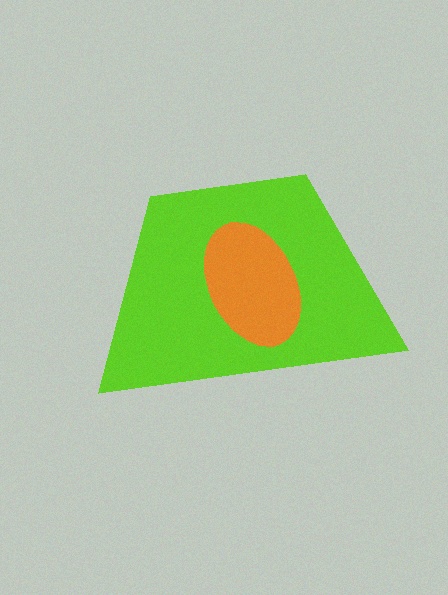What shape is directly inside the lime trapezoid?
The orange ellipse.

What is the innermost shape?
The orange ellipse.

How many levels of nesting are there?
2.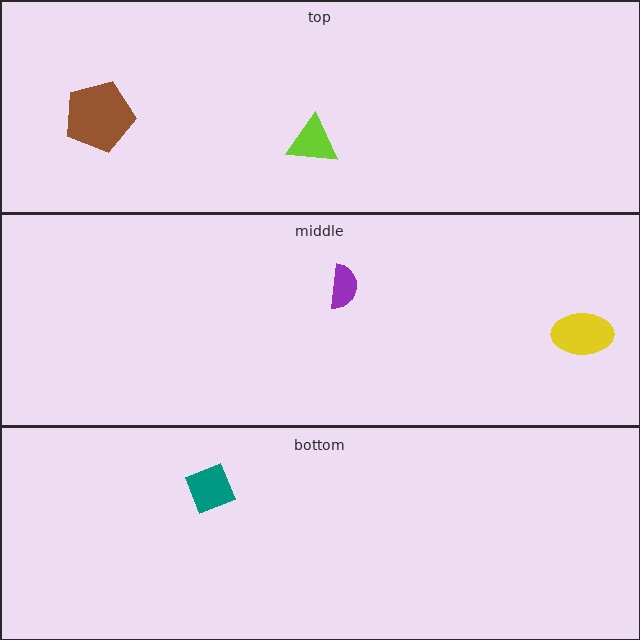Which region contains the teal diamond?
The bottom region.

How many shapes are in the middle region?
2.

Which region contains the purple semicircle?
The middle region.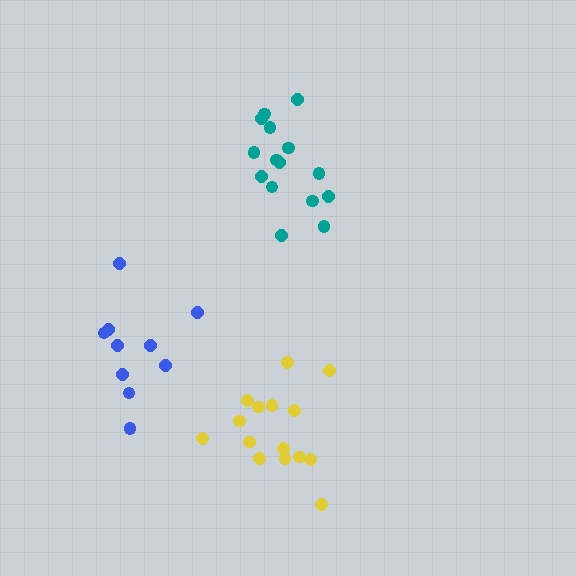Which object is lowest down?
The yellow cluster is bottommost.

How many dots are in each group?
Group 1: 15 dots, Group 2: 15 dots, Group 3: 10 dots (40 total).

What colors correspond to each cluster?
The clusters are colored: yellow, teal, blue.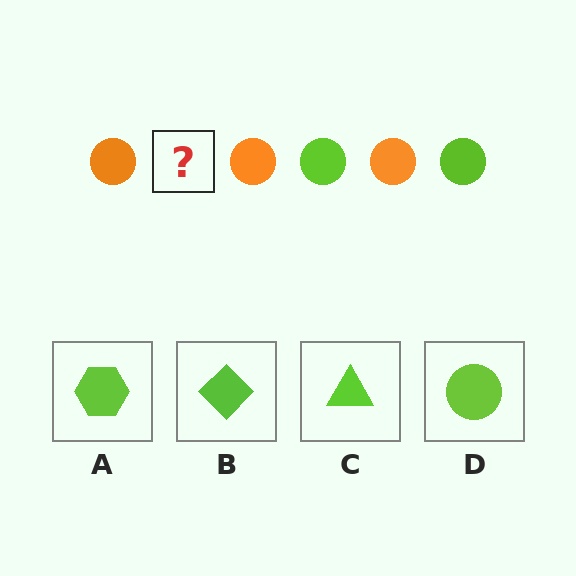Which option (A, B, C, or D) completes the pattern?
D.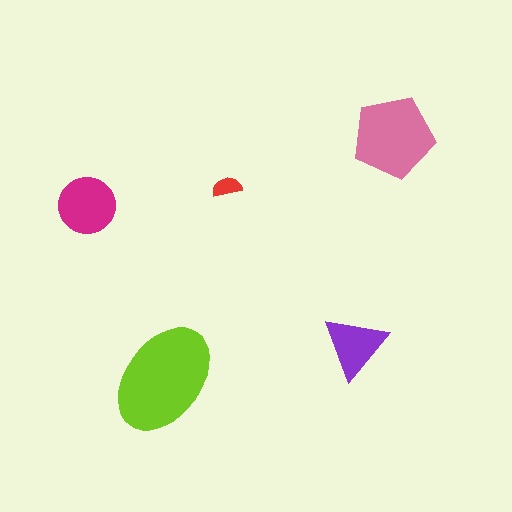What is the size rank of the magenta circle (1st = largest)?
3rd.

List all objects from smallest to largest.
The red semicircle, the purple triangle, the magenta circle, the pink pentagon, the lime ellipse.